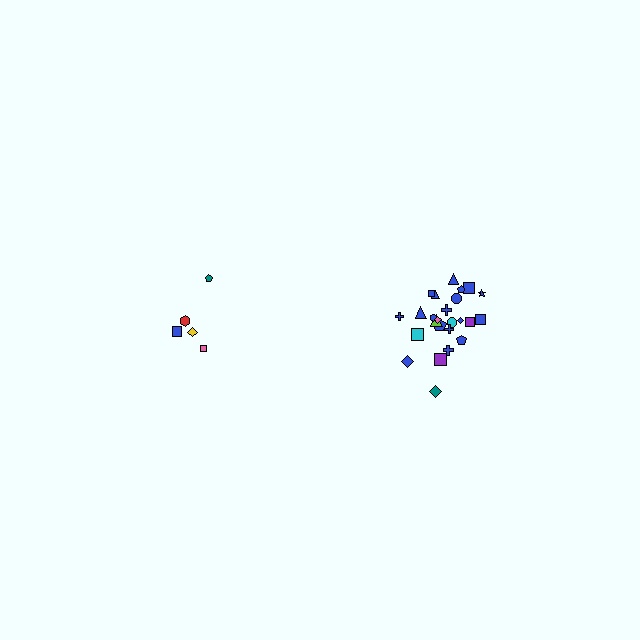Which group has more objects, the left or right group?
The right group.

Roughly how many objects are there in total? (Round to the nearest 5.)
Roughly 30 objects in total.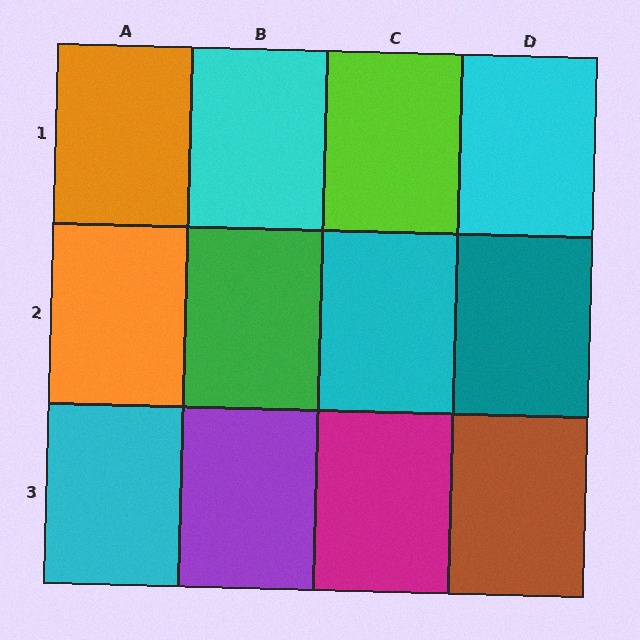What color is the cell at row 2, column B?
Green.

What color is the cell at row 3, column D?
Brown.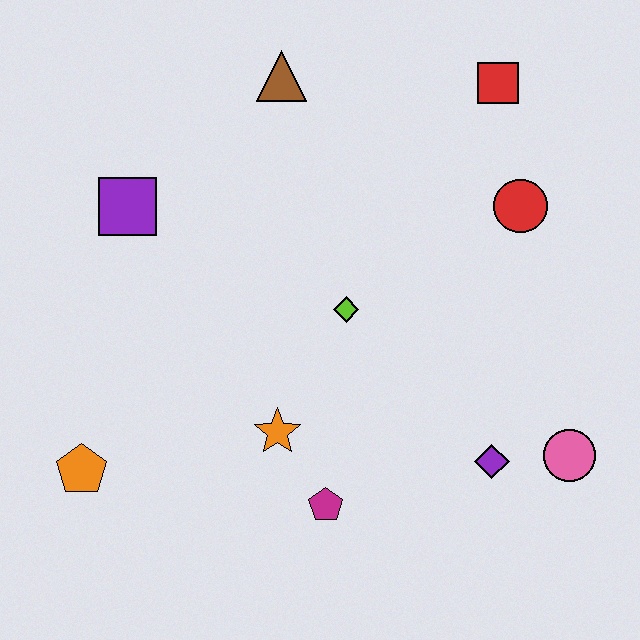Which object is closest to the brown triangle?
The purple square is closest to the brown triangle.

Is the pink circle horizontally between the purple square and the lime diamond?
No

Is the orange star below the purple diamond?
No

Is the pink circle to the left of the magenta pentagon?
No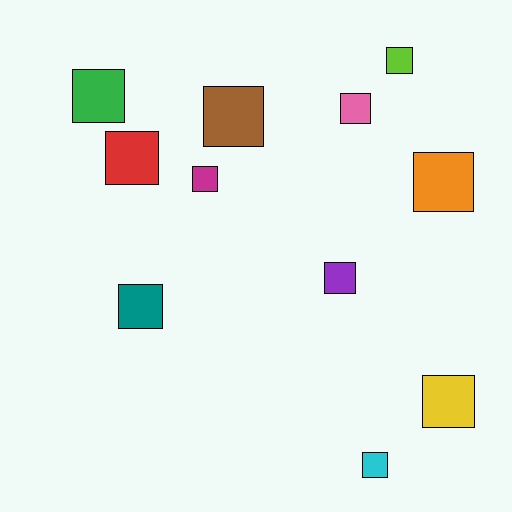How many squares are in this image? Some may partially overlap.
There are 11 squares.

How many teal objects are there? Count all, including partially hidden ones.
There is 1 teal object.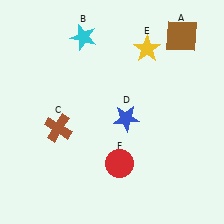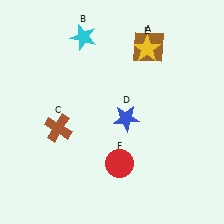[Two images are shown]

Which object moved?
The brown square (A) moved left.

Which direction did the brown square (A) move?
The brown square (A) moved left.